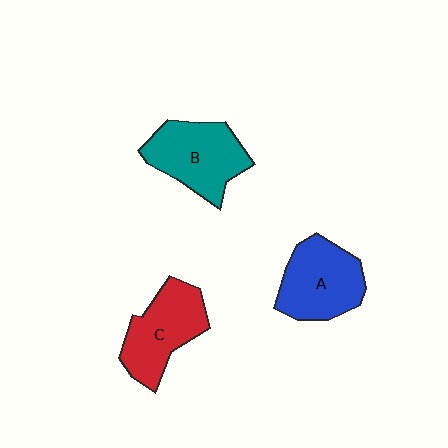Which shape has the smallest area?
Shape C (red).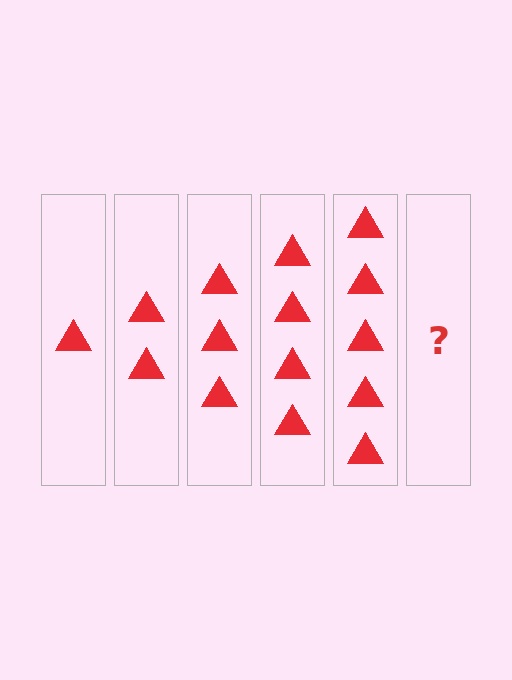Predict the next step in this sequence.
The next step is 6 triangles.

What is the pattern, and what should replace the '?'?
The pattern is that each step adds one more triangle. The '?' should be 6 triangles.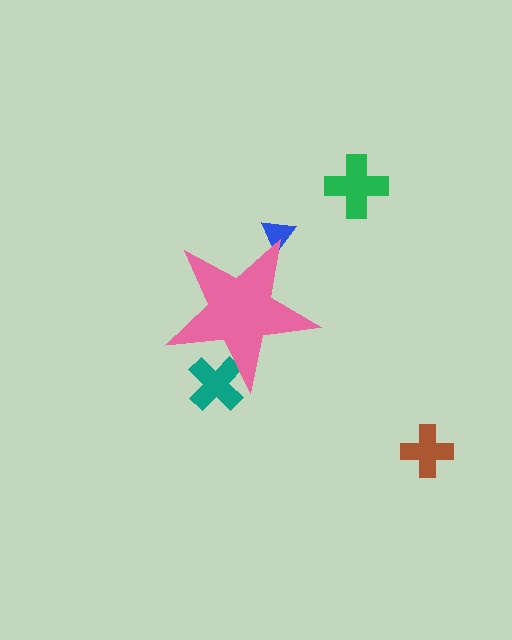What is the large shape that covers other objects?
A pink star.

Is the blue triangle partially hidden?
Yes, the blue triangle is partially hidden behind the pink star.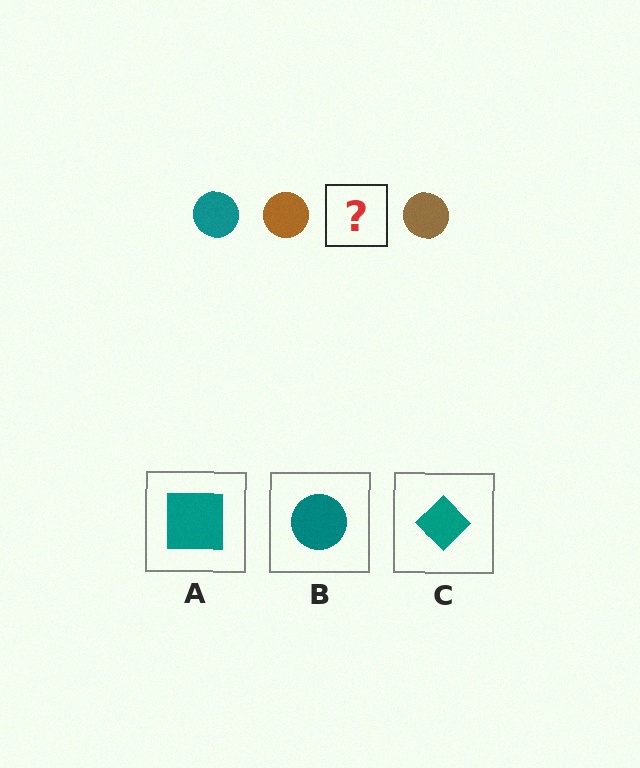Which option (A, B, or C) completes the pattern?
B.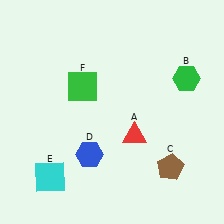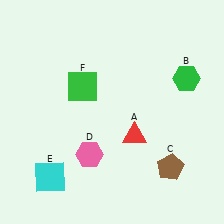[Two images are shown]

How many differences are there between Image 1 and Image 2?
There is 1 difference between the two images.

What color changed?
The hexagon (D) changed from blue in Image 1 to pink in Image 2.